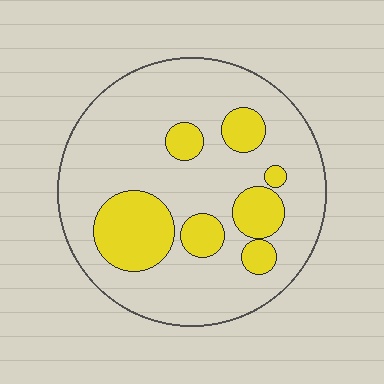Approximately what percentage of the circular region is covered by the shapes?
Approximately 25%.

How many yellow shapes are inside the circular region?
7.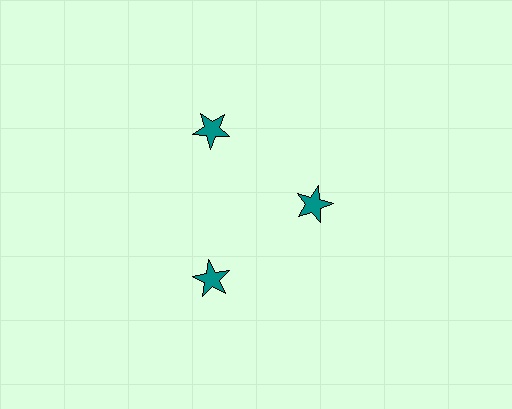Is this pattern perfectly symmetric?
No. The 3 teal stars are arranged in a ring, but one element near the 3 o'clock position is pulled inward toward the center, breaking the 3-fold rotational symmetry.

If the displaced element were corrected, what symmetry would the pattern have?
It would have 3-fold rotational symmetry — the pattern would map onto itself every 120 degrees.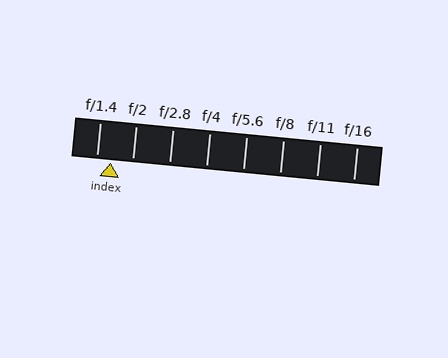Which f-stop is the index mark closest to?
The index mark is closest to f/1.4.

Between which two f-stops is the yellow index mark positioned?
The index mark is between f/1.4 and f/2.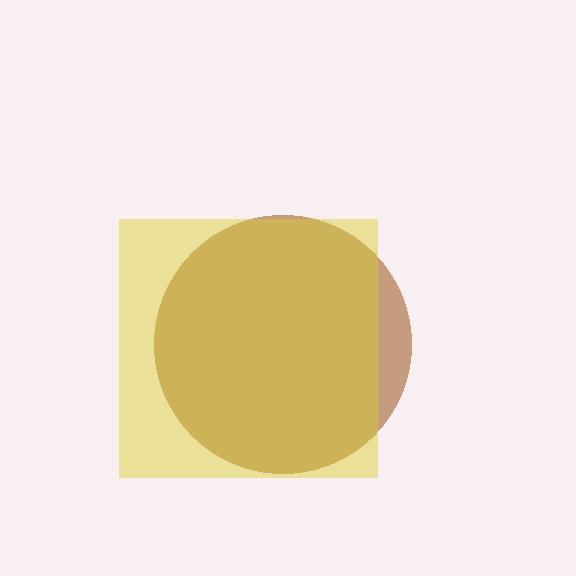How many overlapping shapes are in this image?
There are 2 overlapping shapes in the image.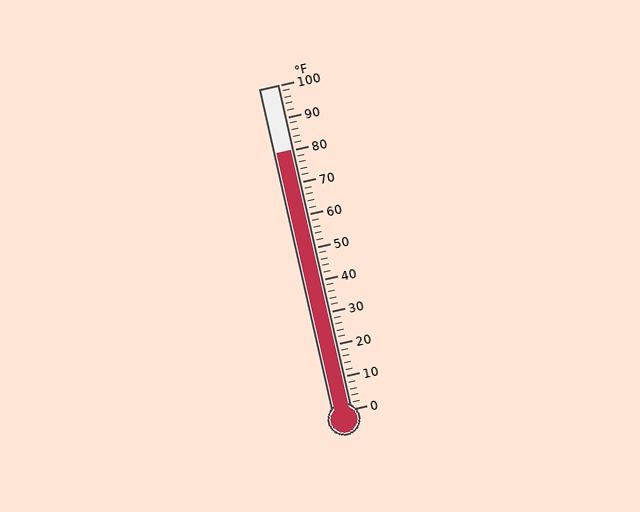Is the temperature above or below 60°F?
The temperature is above 60°F.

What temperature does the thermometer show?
The thermometer shows approximately 80°F.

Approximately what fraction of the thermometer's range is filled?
The thermometer is filled to approximately 80% of its range.